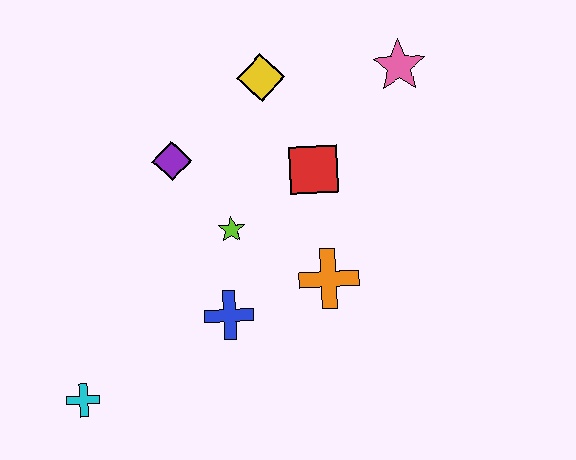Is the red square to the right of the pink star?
No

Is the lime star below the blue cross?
No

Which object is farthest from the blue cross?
The pink star is farthest from the blue cross.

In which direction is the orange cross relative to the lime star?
The orange cross is to the right of the lime star.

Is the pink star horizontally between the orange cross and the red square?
No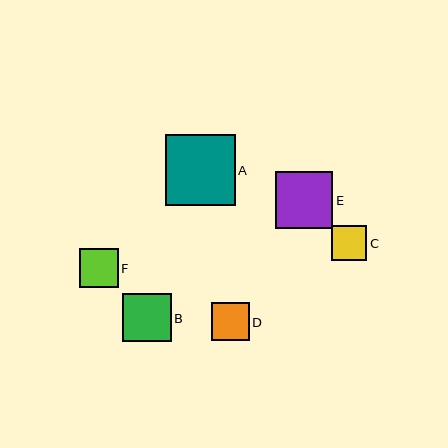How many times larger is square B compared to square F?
Square B is approximately 1.2 times the size of square F.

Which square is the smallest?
Square C is the smallest with a size of approximately 36 pixels.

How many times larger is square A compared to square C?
Square A is approximately 2.0 times the size of square C.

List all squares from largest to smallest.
From largest to smallest: A, E, B, F, D, C.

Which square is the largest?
Square A is the largest with a size of approximately 70 pixels.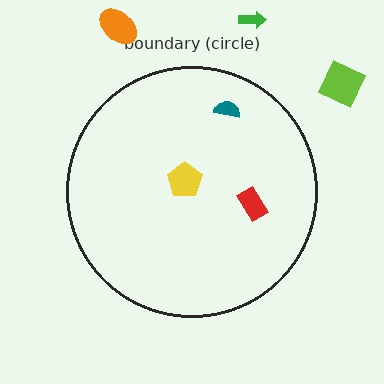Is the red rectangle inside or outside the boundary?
Inside.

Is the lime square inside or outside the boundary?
Outside.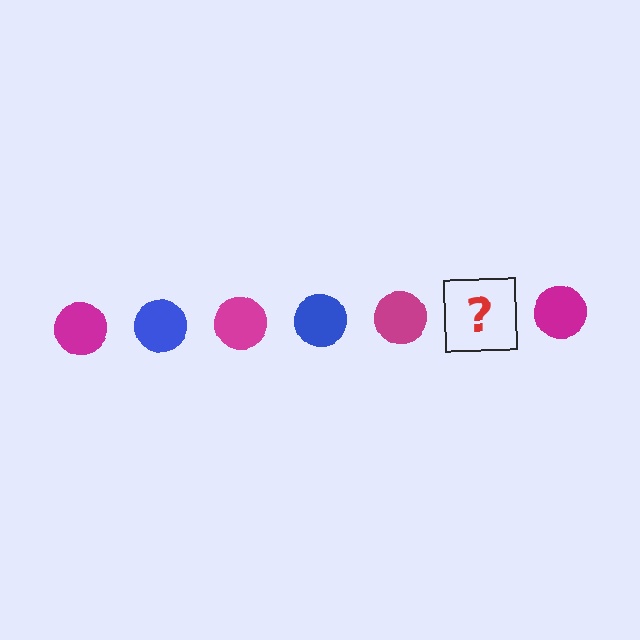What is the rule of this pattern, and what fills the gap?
The rule is that the pattern cycles through magenta, blue circles. The gap should be filled with a blue circle.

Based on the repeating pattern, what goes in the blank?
The blank should be a blue circle.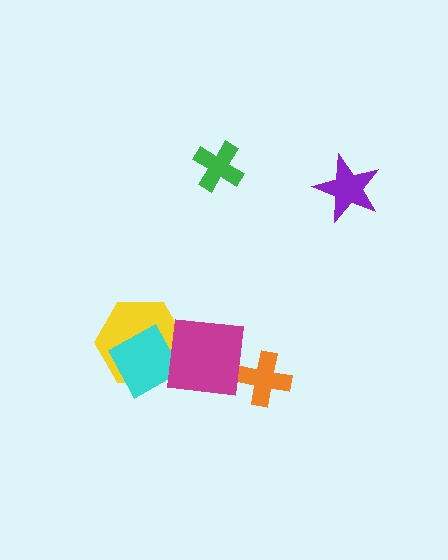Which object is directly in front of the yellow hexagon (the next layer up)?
The cyan diamond is directly in front of the yellow hexagon.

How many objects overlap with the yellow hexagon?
2 objects overlap with the yellow hexagon.